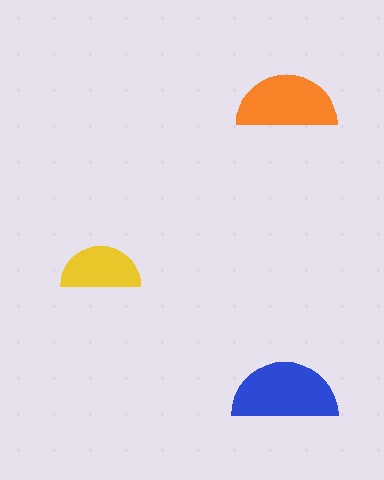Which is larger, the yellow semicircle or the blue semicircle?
The blue one.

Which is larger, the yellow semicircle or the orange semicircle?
The orange one.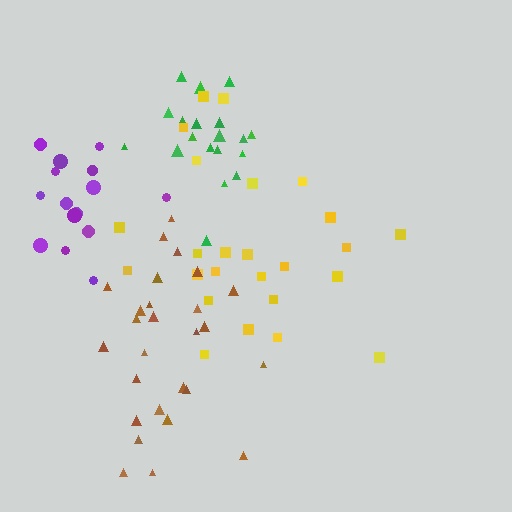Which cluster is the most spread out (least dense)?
Yellow.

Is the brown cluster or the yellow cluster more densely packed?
Brown.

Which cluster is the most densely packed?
Green.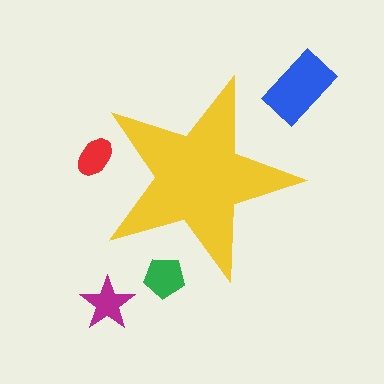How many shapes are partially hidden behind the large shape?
2 shapes are partially hidden.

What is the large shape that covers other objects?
A yellow star.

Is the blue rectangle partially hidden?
No, the blue rectangle is fully visible.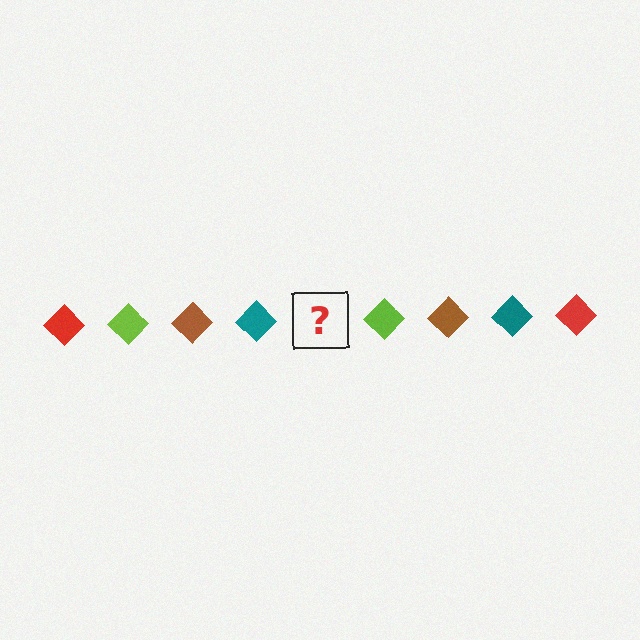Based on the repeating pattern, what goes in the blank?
The blank should be a red diamond.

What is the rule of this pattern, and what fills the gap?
The rule is that the pattern cycles through red, lime, brown, teal diamonds. The gap should be filled with a red diamond.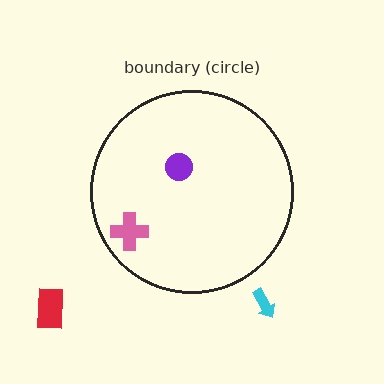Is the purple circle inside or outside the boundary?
Inside.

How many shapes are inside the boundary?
2 inside, 2 outside.